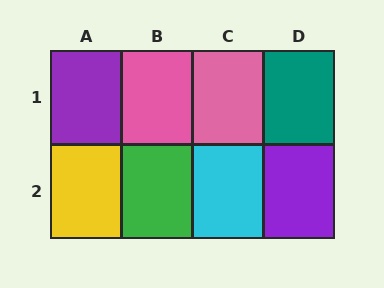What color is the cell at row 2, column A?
Yellow.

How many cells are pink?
2 cells are pink.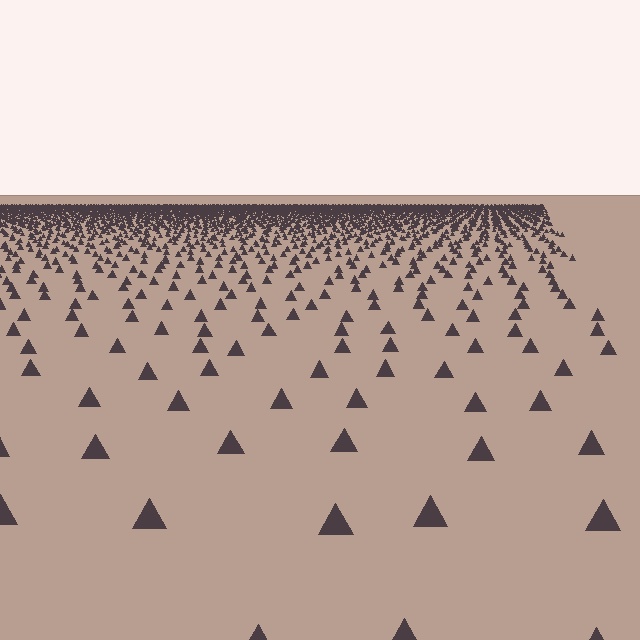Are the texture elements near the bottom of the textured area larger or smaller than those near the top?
Larger. Near the bottom, elements are closer to the viewer and appear at a bigger on-screen size.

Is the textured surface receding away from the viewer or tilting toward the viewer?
The surface is receding away from the viewer. Texture elements get smaller and denser toward the top.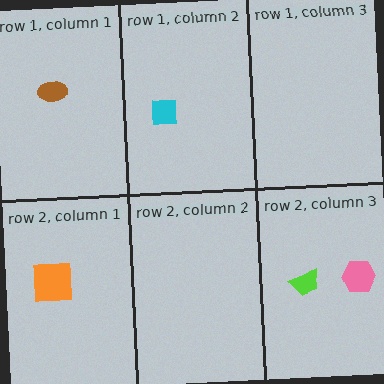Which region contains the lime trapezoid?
The row 2, column 3 region.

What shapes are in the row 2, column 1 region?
The orange square.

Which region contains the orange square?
The row 2, column 1 region.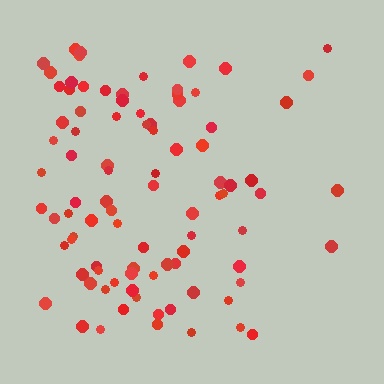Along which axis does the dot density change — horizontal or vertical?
Horizontal.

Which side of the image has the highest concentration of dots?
The left.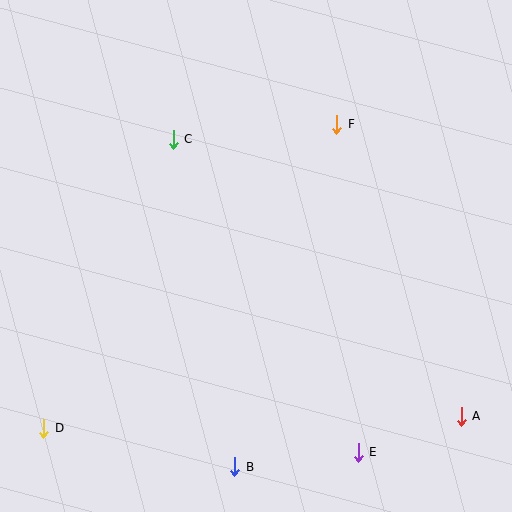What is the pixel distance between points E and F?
The distance between E and F is 329 pixels.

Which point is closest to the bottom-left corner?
Point D is closest to the bottom-left corner.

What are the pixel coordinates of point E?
Point E is at (358, 452).